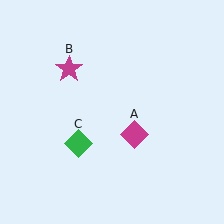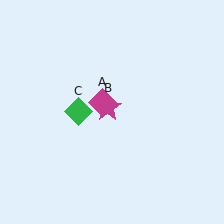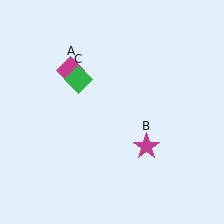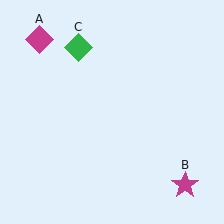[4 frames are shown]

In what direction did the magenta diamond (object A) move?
The magenta diamond (object A) moved up and to the left.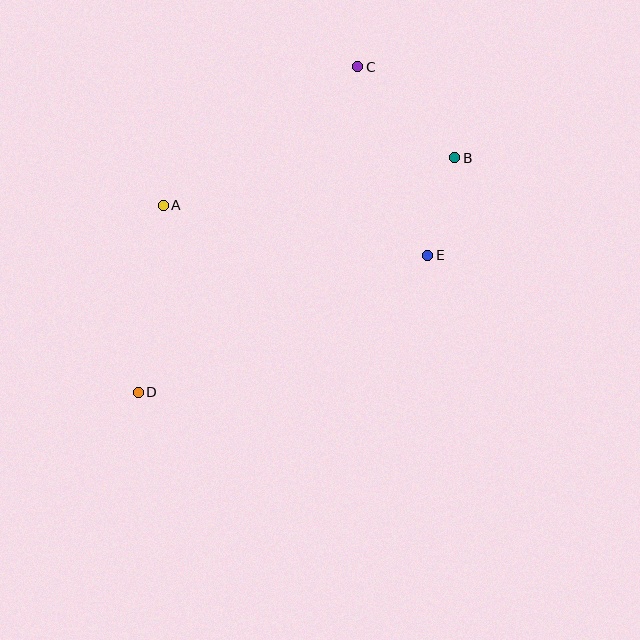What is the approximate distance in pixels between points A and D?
The distance between A and D is approximately 188 pixels.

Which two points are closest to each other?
Points B and E are closest to each other.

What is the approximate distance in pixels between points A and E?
The distance between A and E is approximately 269 pixels.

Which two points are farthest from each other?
Points B and D are farthest from each other.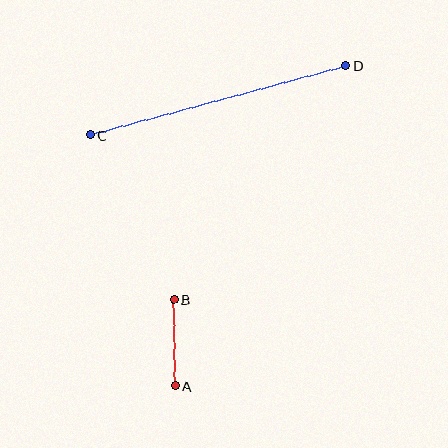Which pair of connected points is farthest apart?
Points C and D are farthest apart.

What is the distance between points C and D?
The distance is approximately 265 pixels.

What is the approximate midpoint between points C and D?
The midpoint is at approximately (218, 100) pixels.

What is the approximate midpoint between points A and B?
The midpoint is at approximately (175, 343) pixels.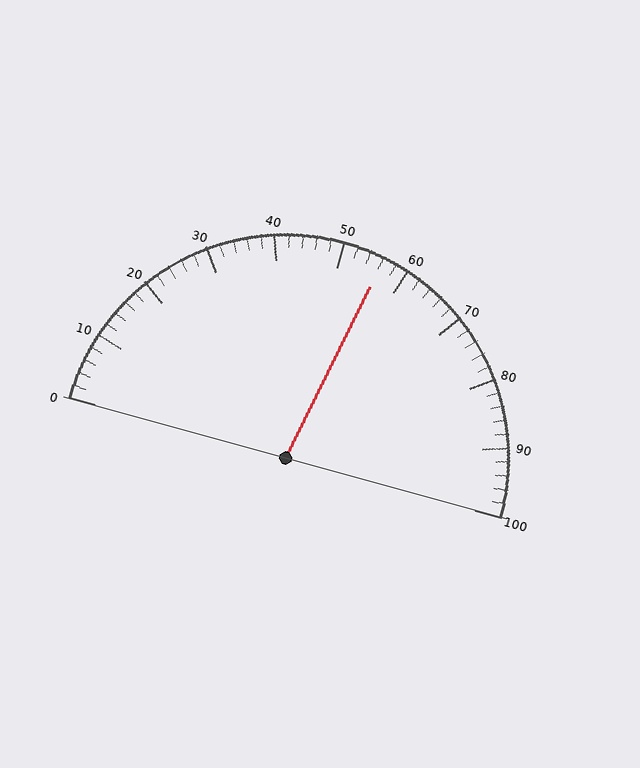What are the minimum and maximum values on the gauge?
The gauge ranges from 0 to 100.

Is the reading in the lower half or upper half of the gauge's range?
The reading is in the upper half of the range (0 to 100).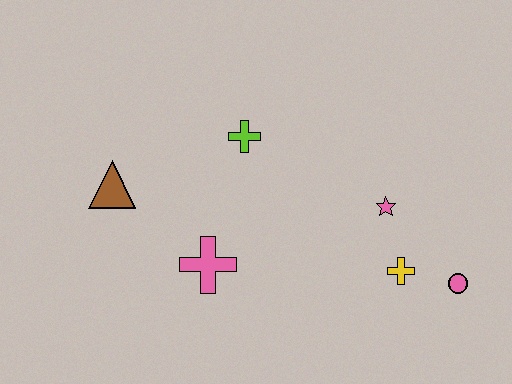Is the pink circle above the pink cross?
No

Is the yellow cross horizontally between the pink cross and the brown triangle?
No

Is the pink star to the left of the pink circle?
Yes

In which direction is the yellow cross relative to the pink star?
The yellow cross is below the pink star.